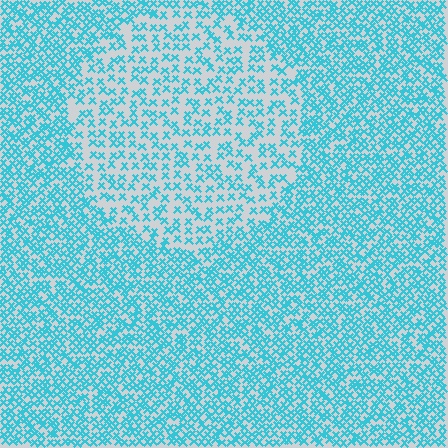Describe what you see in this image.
The image contains small cyan elements arranged at two different densities. A circle-shaped region is visible where the elements are less densely packed than the surrounding area.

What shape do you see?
I see a circle.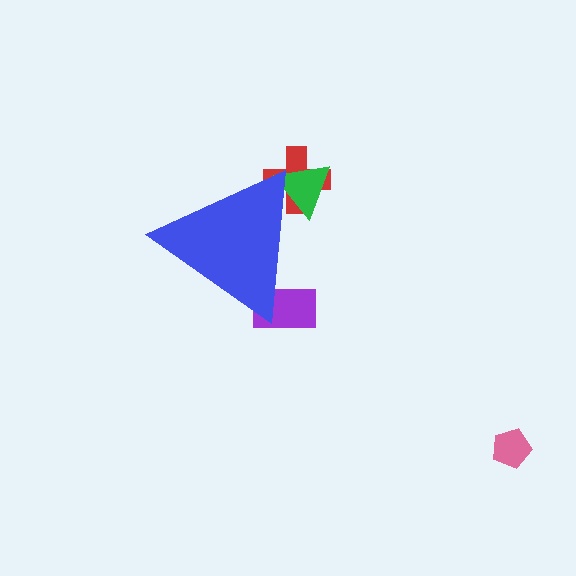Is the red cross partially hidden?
Yes, the red cross is partially hidden behind the blue triangle.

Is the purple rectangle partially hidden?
Yes, the purple rectangle is partially hidden behind the blue triangle.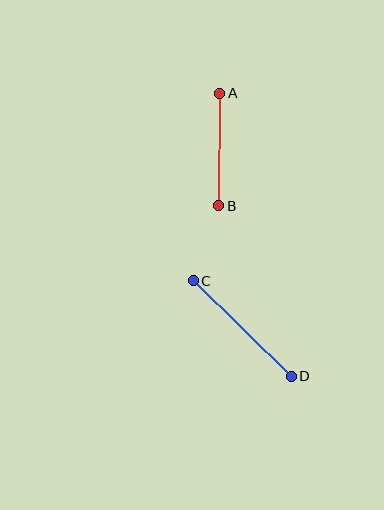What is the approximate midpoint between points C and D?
The midpoint is at approximately (242, 328) pixels.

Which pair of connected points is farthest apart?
Points C and D are farthest apart.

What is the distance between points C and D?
The distance is approximately 137 pixels.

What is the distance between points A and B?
The distance is approximately 112 pixels.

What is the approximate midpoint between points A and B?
The midpoint is at approximately (219, 150) pixels.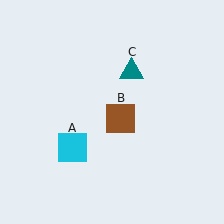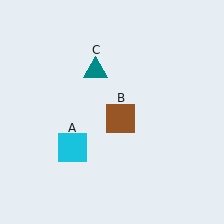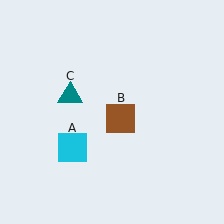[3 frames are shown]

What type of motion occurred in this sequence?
The teal triangle (object C) rotated counterclockwise around the center of the scene.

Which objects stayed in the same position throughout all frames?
Cyan square (object A) and brown square (object B) remained stationary.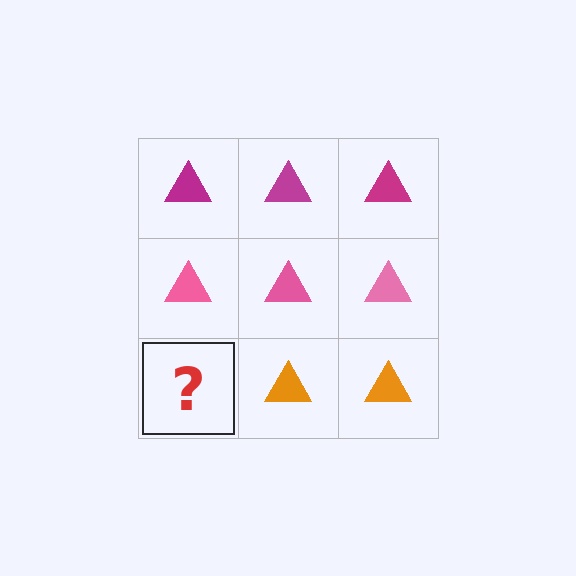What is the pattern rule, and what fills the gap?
The rule is that each row has a consistent color. The gap should be filled with an orange triangle.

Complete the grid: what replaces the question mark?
The question mark should be replaced with an orange triangle.